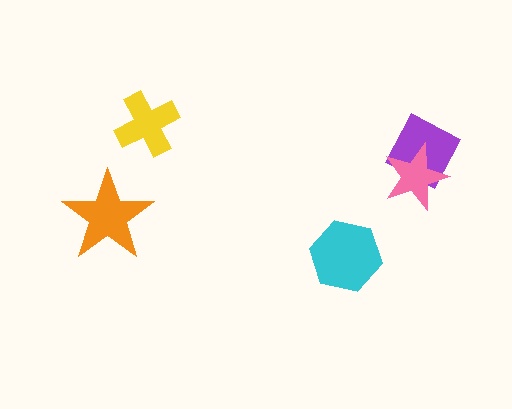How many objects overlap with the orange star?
0 objects overlap with the orange star.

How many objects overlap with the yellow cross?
0 objects overlap with the yellow cross.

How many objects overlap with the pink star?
1 object overlaps with the pink star.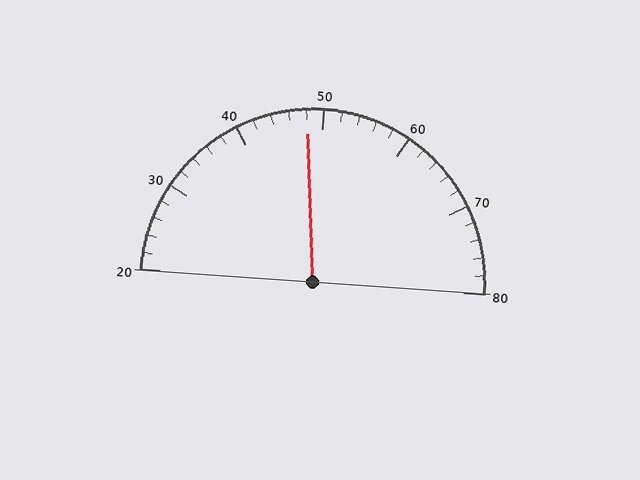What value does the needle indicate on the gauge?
The needle indicates approximately 48.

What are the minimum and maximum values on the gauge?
The gauge ranges from 20 to 80.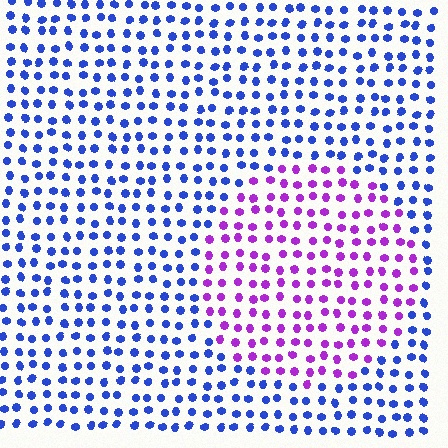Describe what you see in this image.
The image is filled with small blue elements in a uniform arrangement. A circle-shaped region is visible where the elements are tinted to a slightly different hue, forming a subtle color boundary.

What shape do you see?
I see a circle.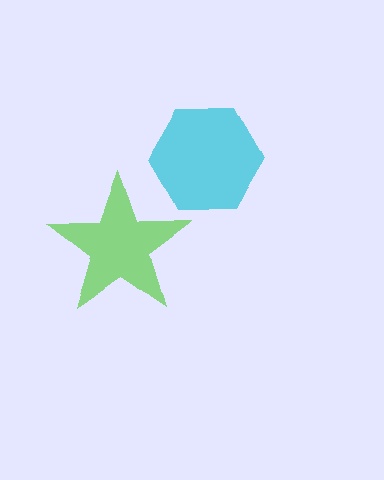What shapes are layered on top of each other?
The layered shapes are: a cyan hexagon, a lime star.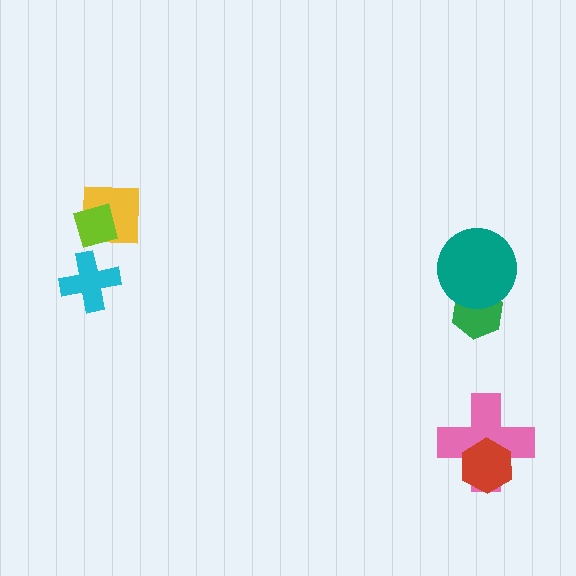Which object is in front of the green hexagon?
The teal circle is in front of the green hexagon.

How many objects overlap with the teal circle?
1 object overlaps with the teal circle.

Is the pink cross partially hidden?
Yes, it is partially covered by another shape.